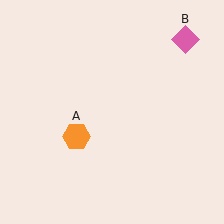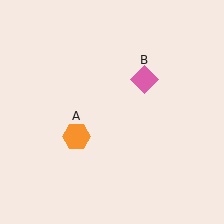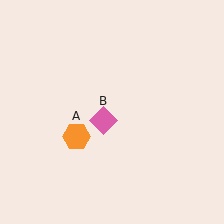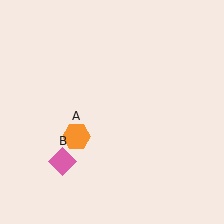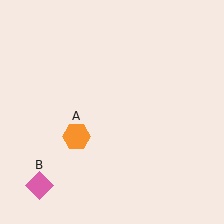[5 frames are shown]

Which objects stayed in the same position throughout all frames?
Orange hexagon (object A) remained stationary.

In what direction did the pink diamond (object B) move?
The pink diamond (object B) moved down and to the left.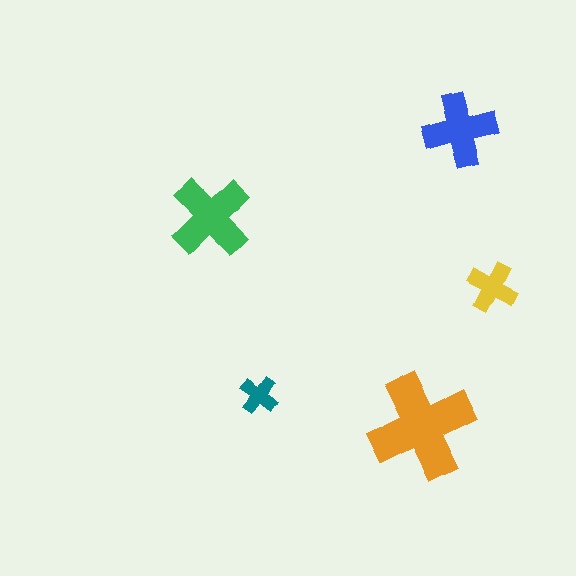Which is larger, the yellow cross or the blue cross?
The blue one.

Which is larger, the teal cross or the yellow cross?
The yellow one.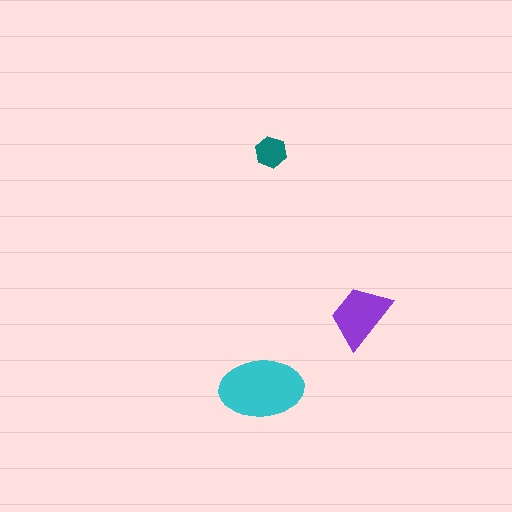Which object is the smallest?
The teal hexagon.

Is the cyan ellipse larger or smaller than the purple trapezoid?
Larger.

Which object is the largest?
The cyan ellipse.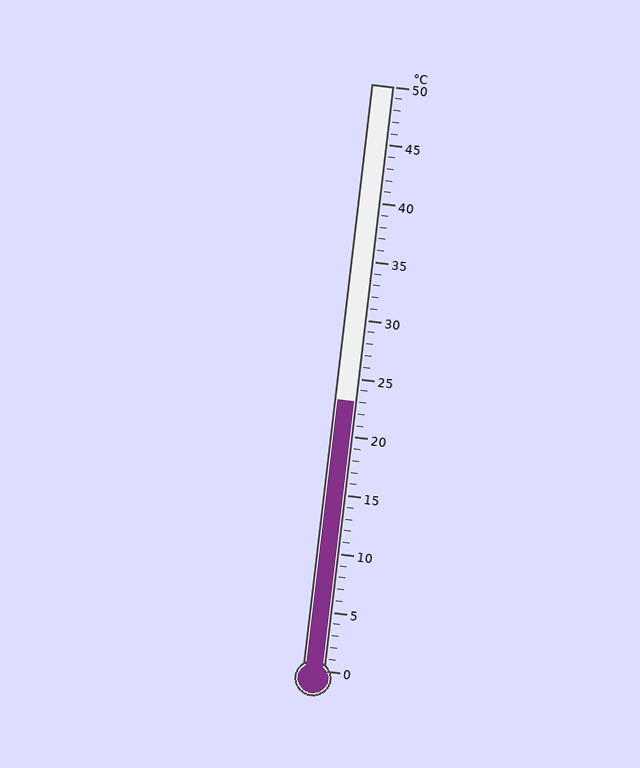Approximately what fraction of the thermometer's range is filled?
The thermometer is filled to approximately 45% of its range.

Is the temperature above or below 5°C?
The temperature is above 5°C.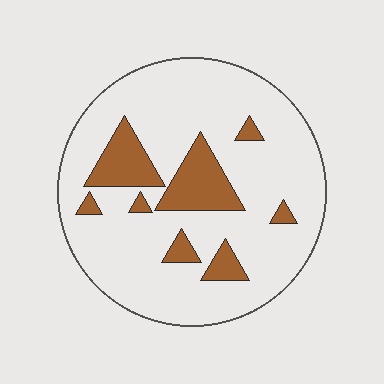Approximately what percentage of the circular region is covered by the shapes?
Approximately 15%.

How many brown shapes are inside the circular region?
8.